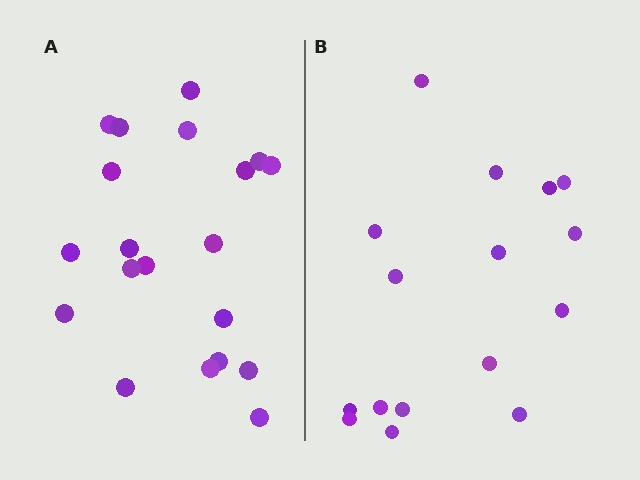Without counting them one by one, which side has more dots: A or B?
Region A (the left region) has more dots.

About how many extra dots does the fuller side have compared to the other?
Region A has about 4 more dots than region B.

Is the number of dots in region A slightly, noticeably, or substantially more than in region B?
Region A has noticeably more, but not dramatically so. The ratio is roughly 1.2 to 1.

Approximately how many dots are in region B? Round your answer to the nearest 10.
About 20 dots. (The exact count is 16, which rounds to 20.)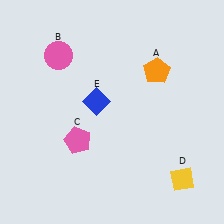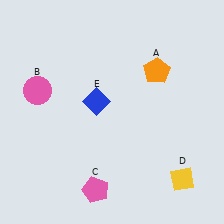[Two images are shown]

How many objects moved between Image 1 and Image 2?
2 objects moved between the two images.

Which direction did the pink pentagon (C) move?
The pink pentagon (C) moved down.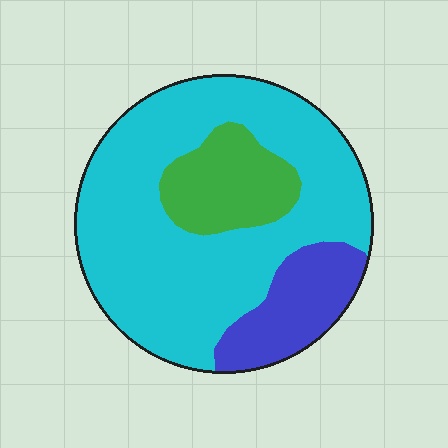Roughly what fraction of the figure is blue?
Blue takes up about one sixth (1/6) of the figure.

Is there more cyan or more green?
Cyan.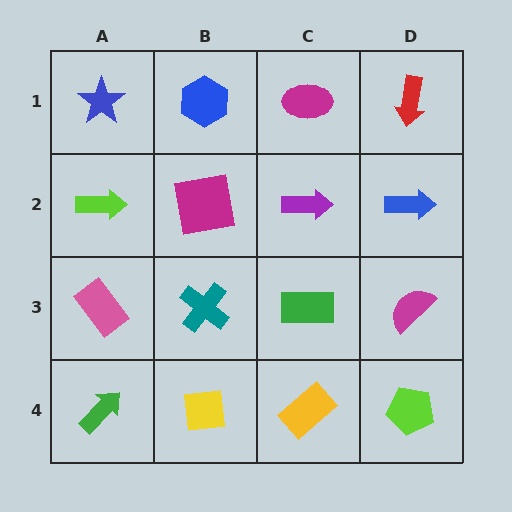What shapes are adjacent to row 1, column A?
A lime arrow (row 2, column A), a blue hexagon (row 1, column B).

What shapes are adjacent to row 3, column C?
A purple arrow (row 2, column C), a yellow rectangle (row 4, column C), a teal cross (row 3, column B), a magenta semicircle (row 3, column D).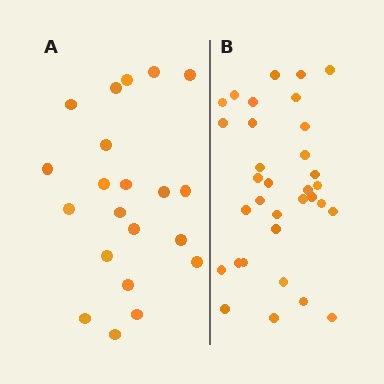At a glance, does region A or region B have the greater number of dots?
Region B (the right region) has more dots.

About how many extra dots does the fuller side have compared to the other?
Region B has roughly 12 or so more dots than region A.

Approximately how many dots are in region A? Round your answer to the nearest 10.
About 20 dots. (The exact count is 21, which rounds to 20.)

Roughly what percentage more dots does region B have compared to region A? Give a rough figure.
About 55% more.